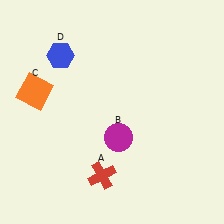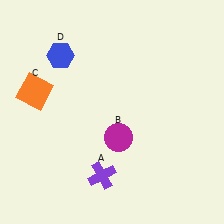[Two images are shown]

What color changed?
The cross (A) changed from red in Image 1 to purple in Image 2.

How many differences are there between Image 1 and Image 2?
There is 1 difference between the two images.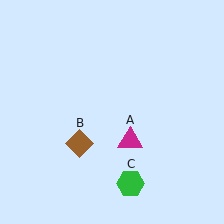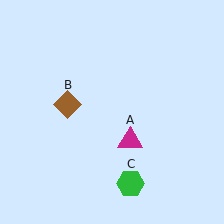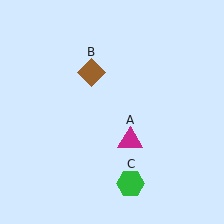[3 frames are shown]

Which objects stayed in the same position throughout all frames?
Magenta triangle (object A) and green hexagon (object C) remained stationary.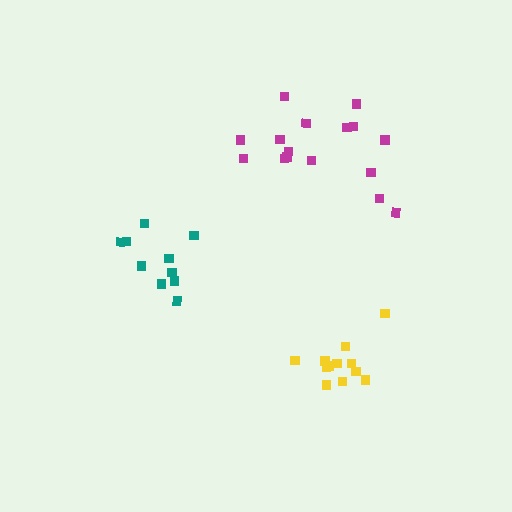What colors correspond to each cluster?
The clusters are colored: teal, yellow, magenta.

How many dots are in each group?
Group 1: 10 dots, Group 2: 12 dots, Group 3: 16 dots (38 total).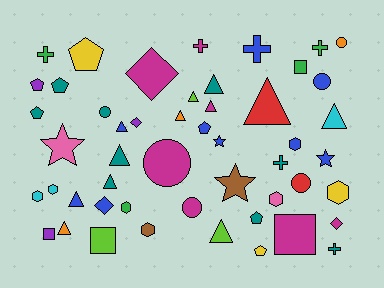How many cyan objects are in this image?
There are 3 cyan objects.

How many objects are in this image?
There are 50 objects.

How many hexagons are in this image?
There are 7 hexagons.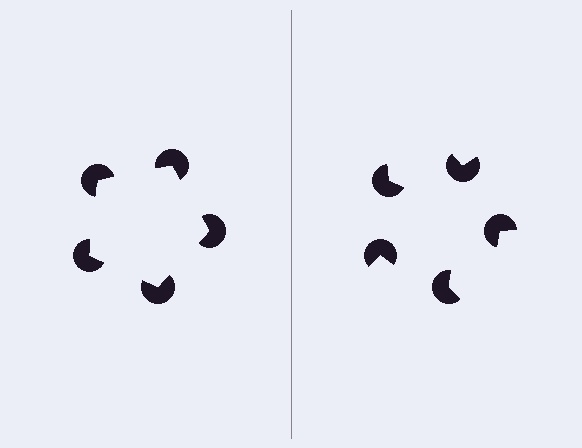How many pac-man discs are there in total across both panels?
10 — 5 on each side.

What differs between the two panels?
The pac-man discs are positioned identically on both sides; only the wedge orientations differ. On the left they align to a pentagon; on the right they are misaligned.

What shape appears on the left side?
An illusory pentagon.